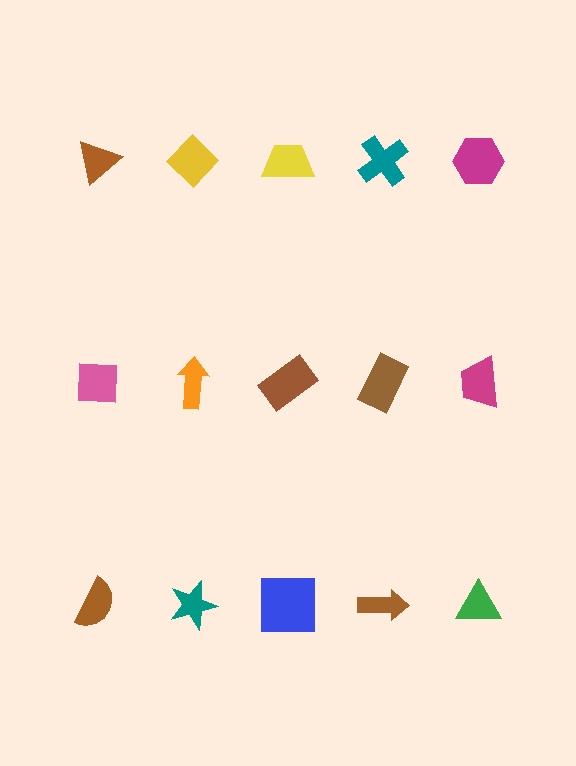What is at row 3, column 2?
A teal star.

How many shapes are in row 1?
5 shapes.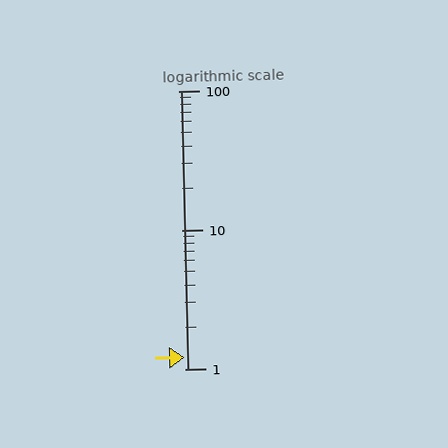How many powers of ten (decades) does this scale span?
The scale spans 2 decades, from 1 to 100.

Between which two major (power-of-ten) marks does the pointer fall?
The pointer is between 1 and 10.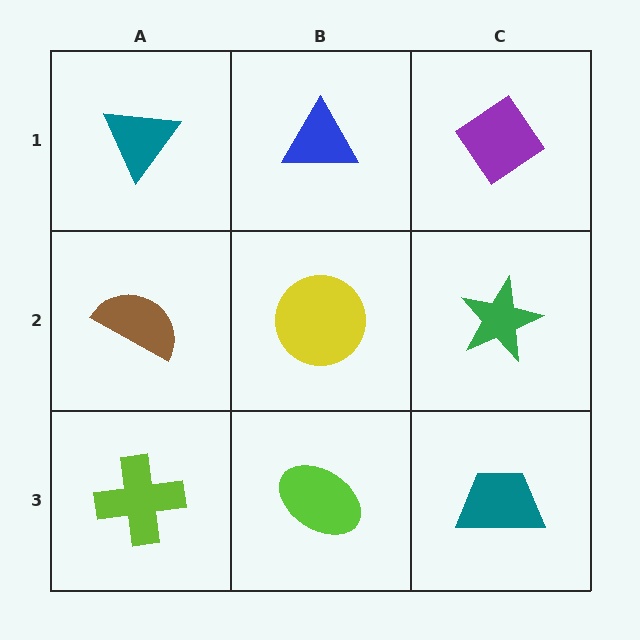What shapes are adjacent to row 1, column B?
A yellow circle (row 2, column B), a teal triangle (row 1, column A), a purple diamond (row 1, column C).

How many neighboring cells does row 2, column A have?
3.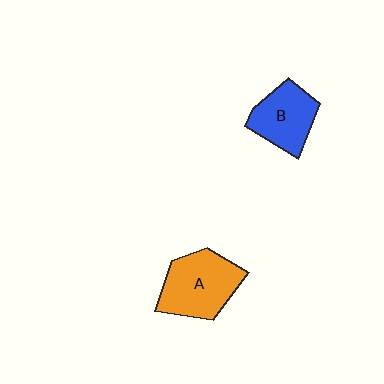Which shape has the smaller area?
Shape B (blue).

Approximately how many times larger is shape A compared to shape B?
Approximately 1.3 times.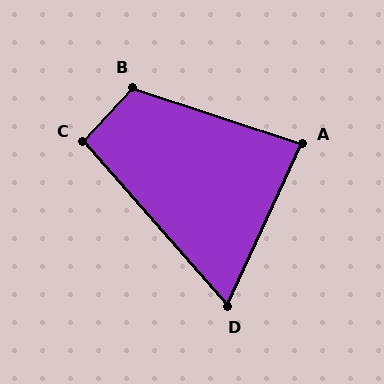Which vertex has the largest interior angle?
B, at approximately 114 degrees.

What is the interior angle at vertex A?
Approximately 84 degrees (acute).